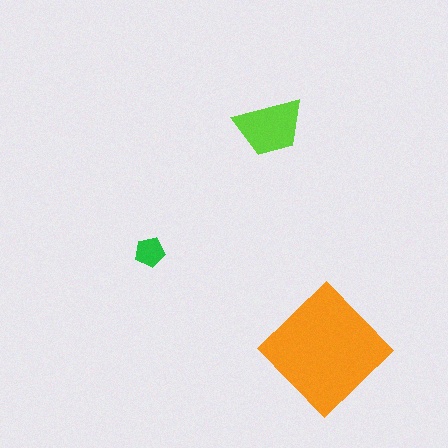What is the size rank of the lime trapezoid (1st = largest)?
2nd.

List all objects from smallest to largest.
The green pentagon, the lime trapezoid, the orange diamond.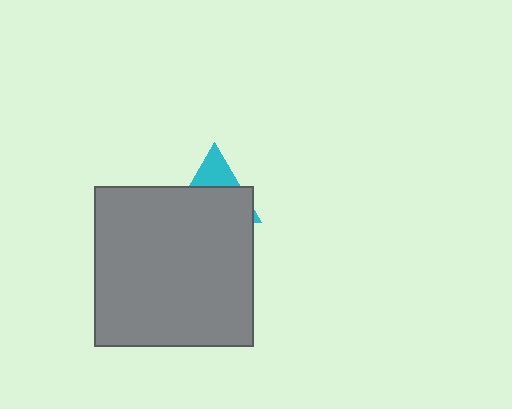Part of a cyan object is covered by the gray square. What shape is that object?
It is a triangle.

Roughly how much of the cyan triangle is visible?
A small part of it is visible (roughly 30%).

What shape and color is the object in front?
The object in front is a gray square.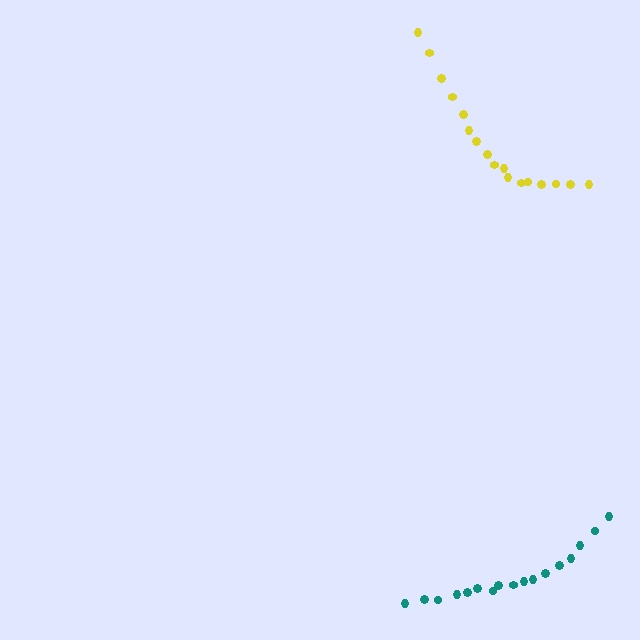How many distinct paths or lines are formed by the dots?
There are 2 distinct paths.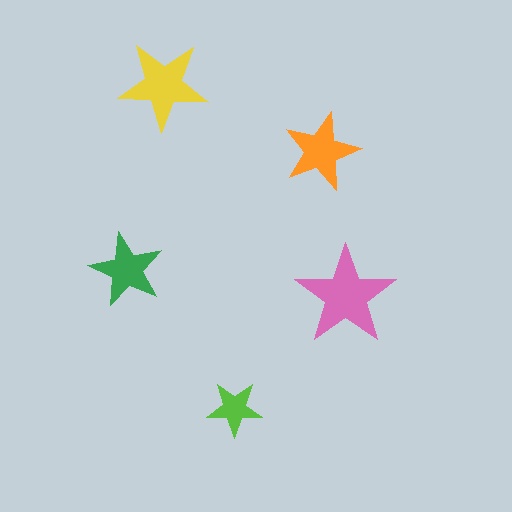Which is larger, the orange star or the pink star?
The pink one.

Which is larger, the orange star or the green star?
The orange one.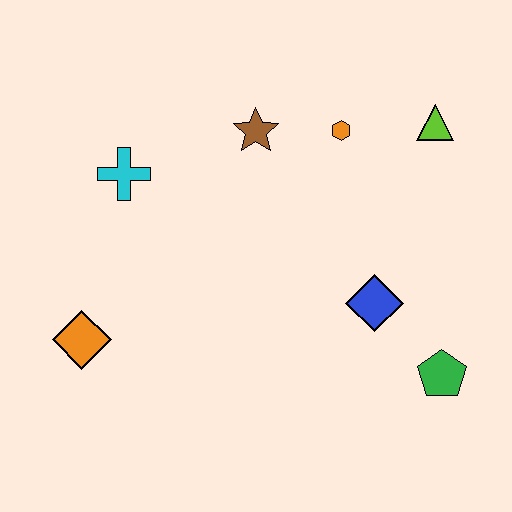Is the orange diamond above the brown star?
No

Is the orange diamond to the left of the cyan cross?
Yes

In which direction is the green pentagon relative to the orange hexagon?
The green pentagon is below the orange hexagon.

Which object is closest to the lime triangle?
The orange hexagon is closest to the lime triangle.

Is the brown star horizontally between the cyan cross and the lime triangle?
Yes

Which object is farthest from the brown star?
The green pentagon is farthest from the brown star.